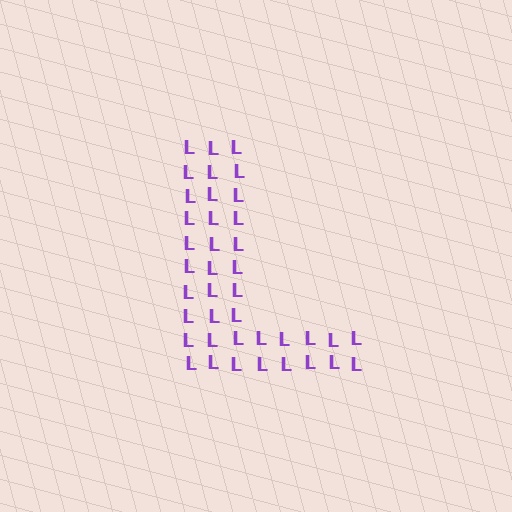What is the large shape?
The large shape is the letter L.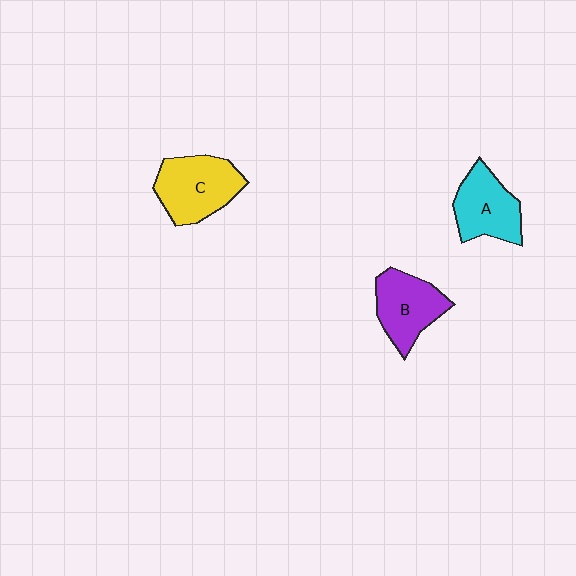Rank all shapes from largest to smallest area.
From largest to smallest: C (yellow), B (purple), A (cyan).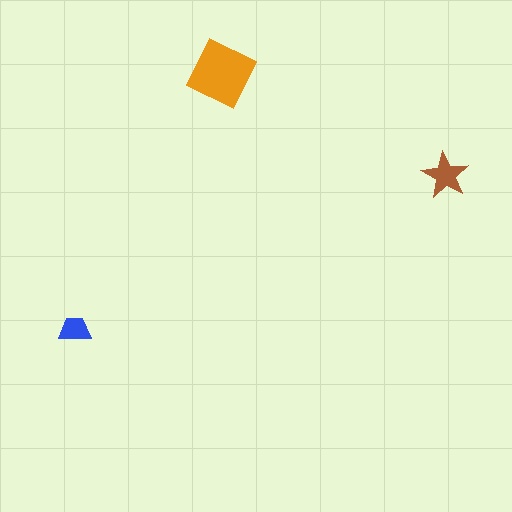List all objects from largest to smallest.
The orange diamond, the brown star, the blue trapezoid.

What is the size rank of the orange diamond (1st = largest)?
1st.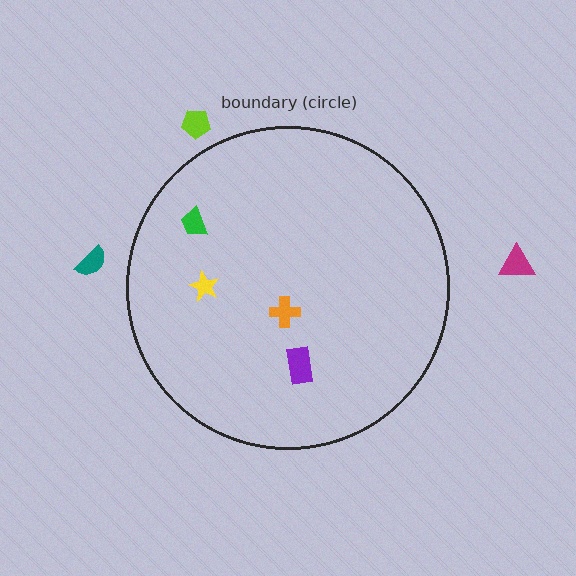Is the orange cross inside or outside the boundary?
Inside.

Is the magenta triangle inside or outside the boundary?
Outside.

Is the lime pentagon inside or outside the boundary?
Outside.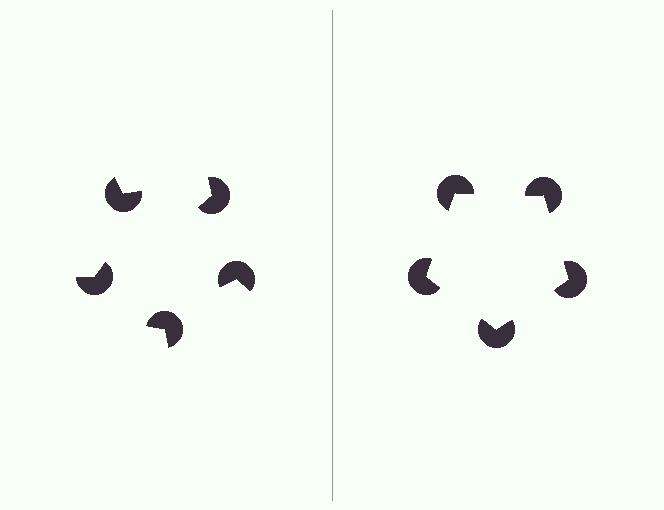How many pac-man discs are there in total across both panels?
10 — 5 on each side.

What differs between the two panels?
The pac-man discs are positioned identically on both sides; only the wedge orientations differ. On the right they align to a pentagon; on the left they are misaligned.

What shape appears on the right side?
An illusory pentagon.